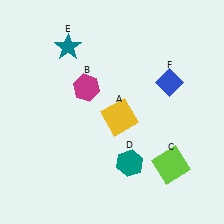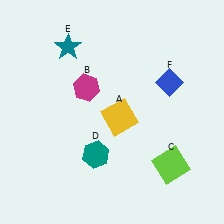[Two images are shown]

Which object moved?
The teal hexagon (D) moved left.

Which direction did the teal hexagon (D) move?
The teal hexagon (D) moved left.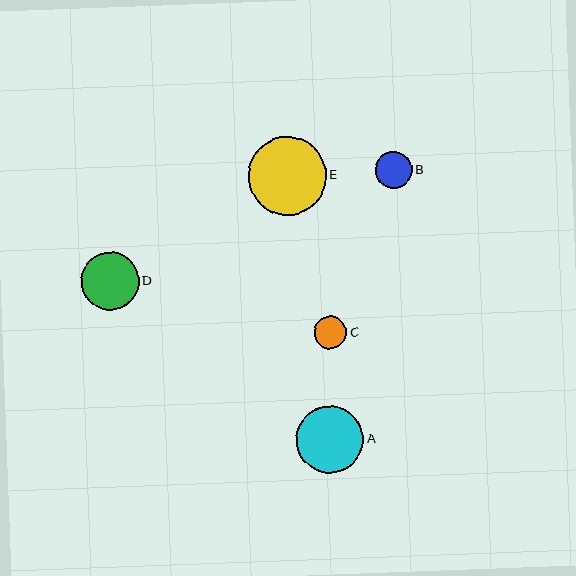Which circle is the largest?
Circle E is the largest with a size of approximately 78 pixels.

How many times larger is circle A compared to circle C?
Circle A is approximately 2.1 times the size of circle C.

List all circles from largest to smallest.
From largest to smallest: E, A, D, B, C.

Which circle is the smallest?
Circle C is the smallest with a size of approximately 33 pixels.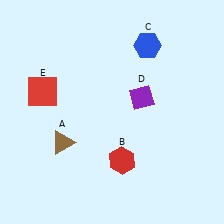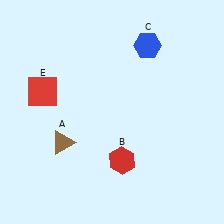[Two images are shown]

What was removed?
The purple diamond (D) was removed in Image 2.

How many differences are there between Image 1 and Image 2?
There is 1 difference between the two images.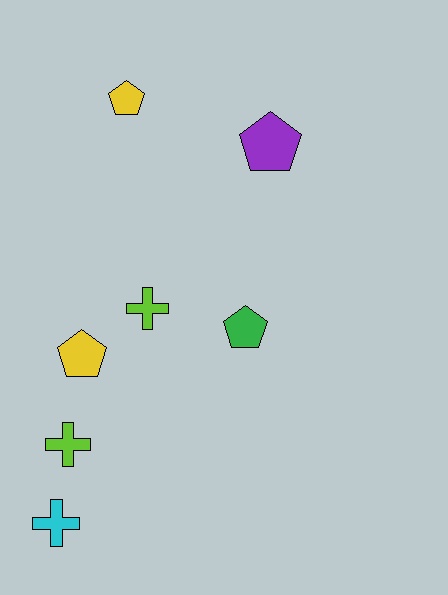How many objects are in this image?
There are 7 objects.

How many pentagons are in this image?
There are 4 pentagons.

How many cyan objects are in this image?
There is 1 cyan object.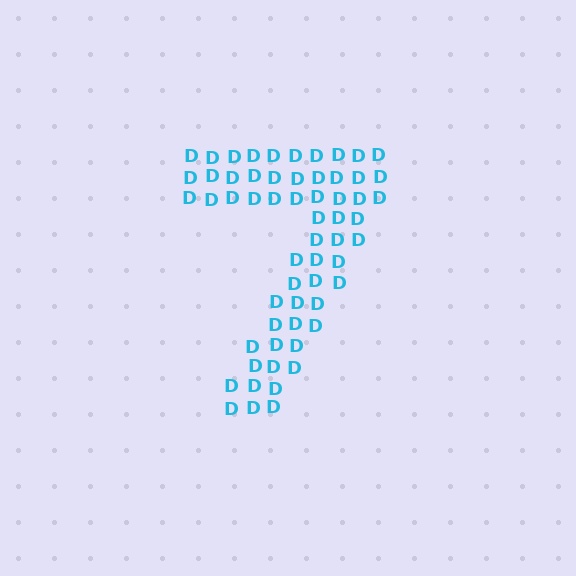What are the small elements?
The small elements are letter D's.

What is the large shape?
The large shape is the digit 7.